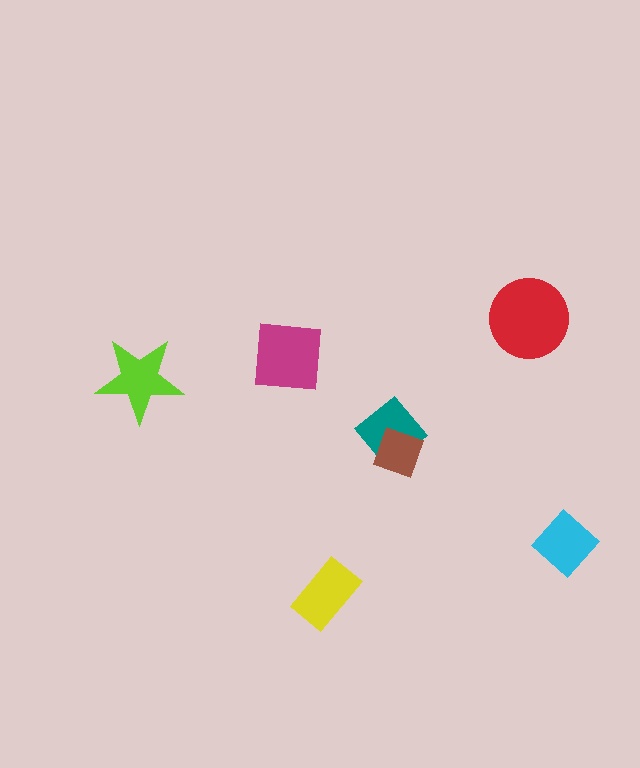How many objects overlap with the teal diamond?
1 object overlaps with the teal diamond.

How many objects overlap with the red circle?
0 objects overlap with the red circle.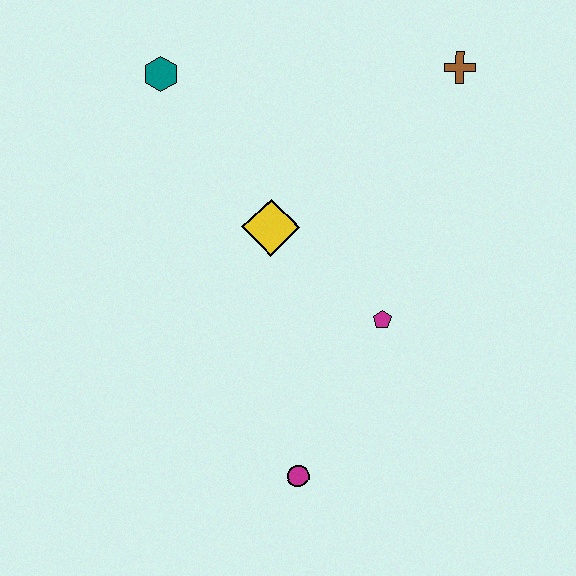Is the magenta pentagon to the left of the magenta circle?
No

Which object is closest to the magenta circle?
The magenta pentagon is closest to the magenta circle.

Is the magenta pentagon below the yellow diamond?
Yes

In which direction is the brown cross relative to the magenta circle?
The brown cross is above the magenta circle.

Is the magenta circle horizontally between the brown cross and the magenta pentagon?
No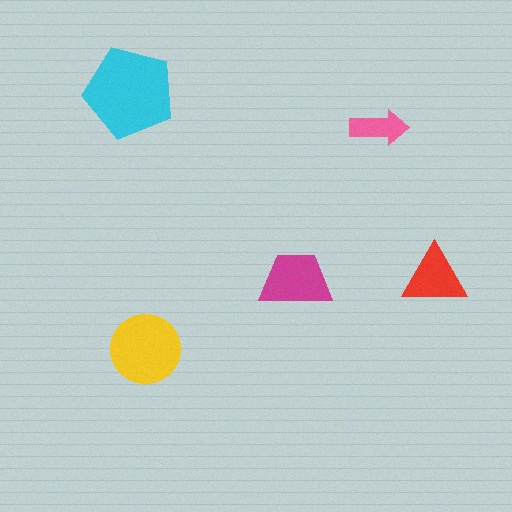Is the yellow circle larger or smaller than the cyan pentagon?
Smaller.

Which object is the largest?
The cyan pentagon.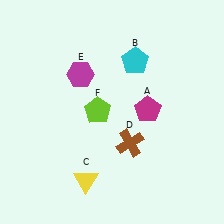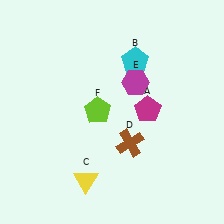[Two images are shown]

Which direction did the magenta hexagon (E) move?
The magenta hexagon (E) moved right.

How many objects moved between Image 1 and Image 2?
1 object moved between the two images.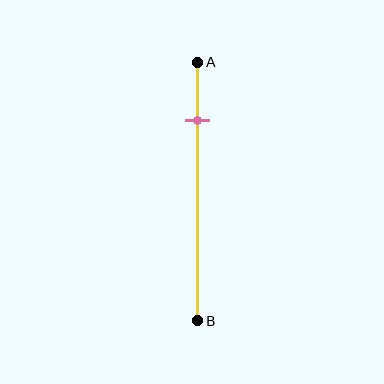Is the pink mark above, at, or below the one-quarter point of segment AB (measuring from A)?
The pink mark is approximately at the one-quarter point of segment AB.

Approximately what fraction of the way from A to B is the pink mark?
The pink mark is approximately 25% of the way from A to B.